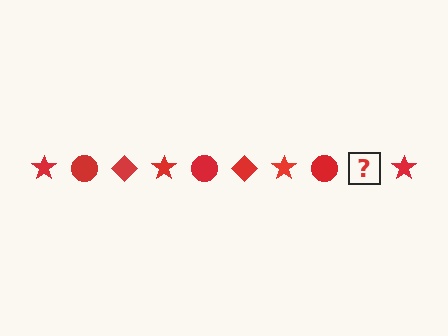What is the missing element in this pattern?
The missing element is a red diamond.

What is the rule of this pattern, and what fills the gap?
The rule is that the pattern cycles through star, circle, diamond shapes in red. The gap should be filled with a red diamond.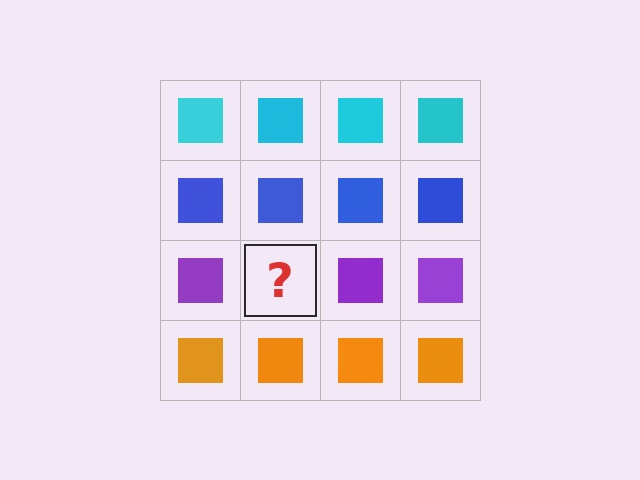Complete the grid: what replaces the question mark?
The question mark should be replaced with a purple square.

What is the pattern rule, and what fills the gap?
The rule is that each row has a consistent color. The gap should be filled with a purple square.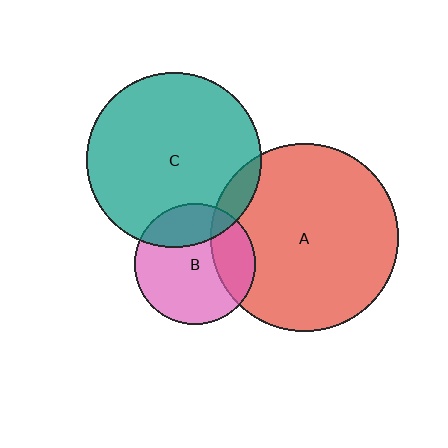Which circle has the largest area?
Circle A (red).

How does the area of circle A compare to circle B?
Approximately 2.4 times.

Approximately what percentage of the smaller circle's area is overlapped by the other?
Approximately 25%.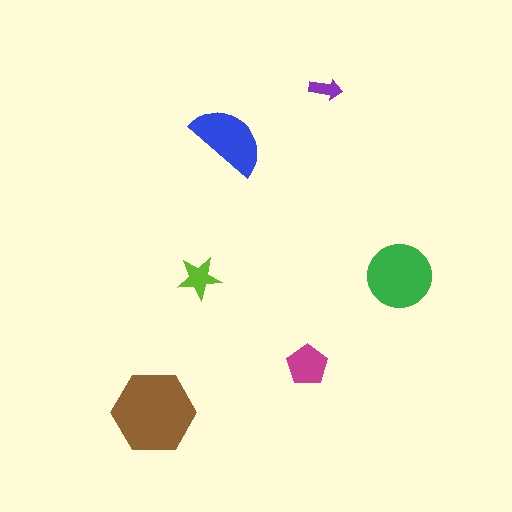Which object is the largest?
The brown hexagon.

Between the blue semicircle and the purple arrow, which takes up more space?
The blue semicircle.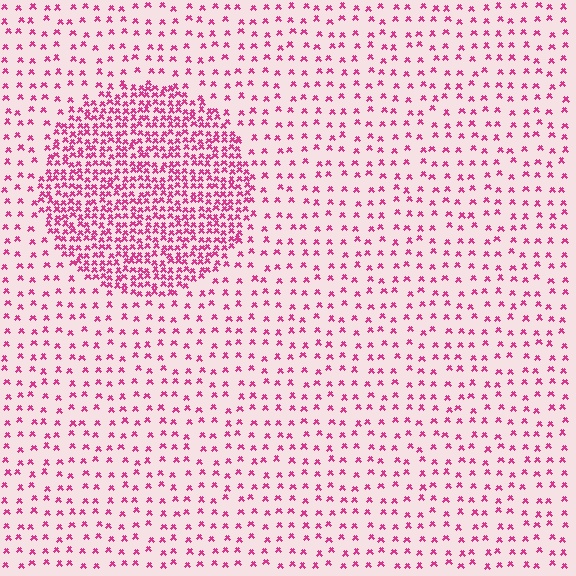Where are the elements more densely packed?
The elements are more densely packed inside the circle boundary.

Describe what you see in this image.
The image contains small magenta elements arranged at two different densities. A circle-shaped region is visible where the elements are more densely packed than the surrounding area.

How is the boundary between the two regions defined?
The boundary is defined by a change in element density (approximately 2.9x ratio). All elements are the same color, size, and shape.